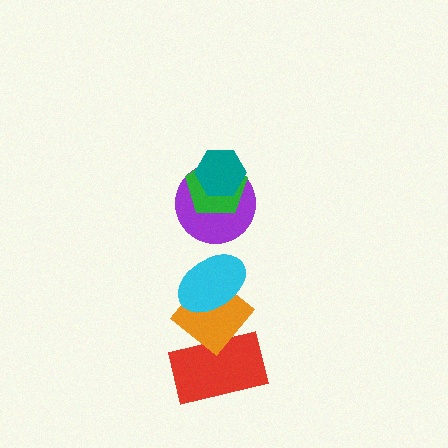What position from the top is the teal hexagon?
The teal hexagon is 1st from the top.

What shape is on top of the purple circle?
The green pentagon is on top of the purple circle.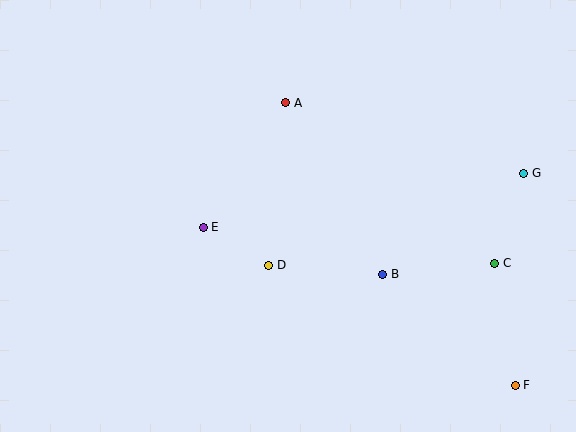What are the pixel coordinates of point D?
Point D is at (269, 265).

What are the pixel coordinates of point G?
Point G is at (524, 174).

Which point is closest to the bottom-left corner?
Point E is closest to the bottom-left corner.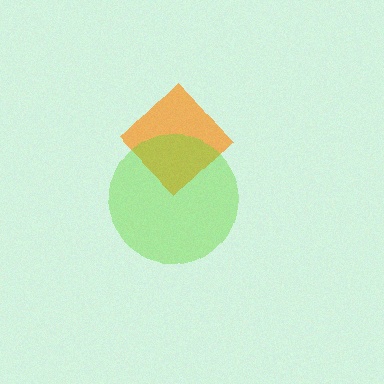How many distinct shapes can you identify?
There are 2 distinct shapes: an orange diamond, a lime circle.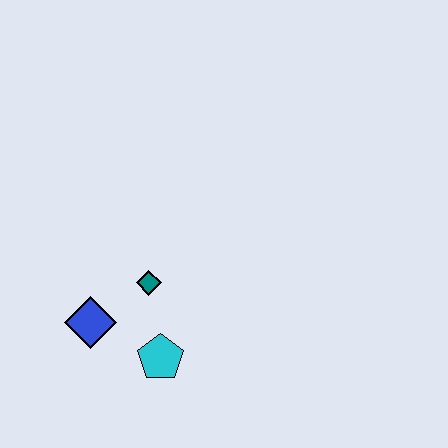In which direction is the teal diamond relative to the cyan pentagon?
The teal diamond is above the cyan pentagon.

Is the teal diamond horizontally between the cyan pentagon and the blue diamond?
Yes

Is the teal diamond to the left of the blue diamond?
No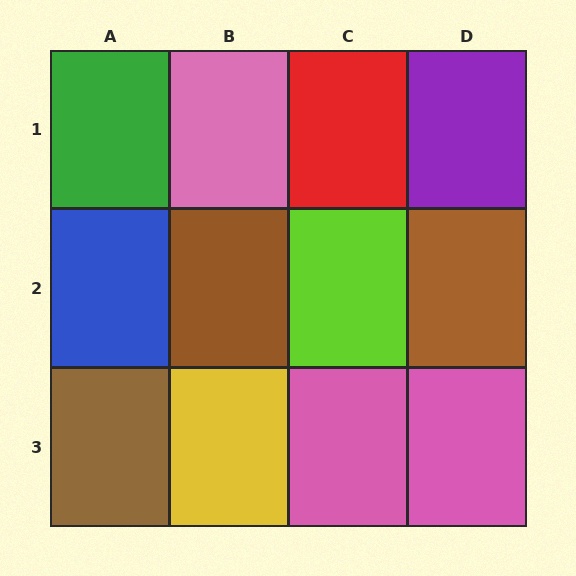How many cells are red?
1 cell is red.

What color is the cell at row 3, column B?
Yellow.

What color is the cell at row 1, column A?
Green.